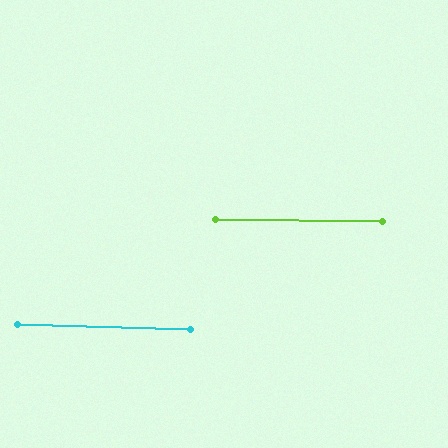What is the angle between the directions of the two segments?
Approximately 1 degree.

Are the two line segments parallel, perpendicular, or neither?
Parallel — their directions differ by only 0.8°.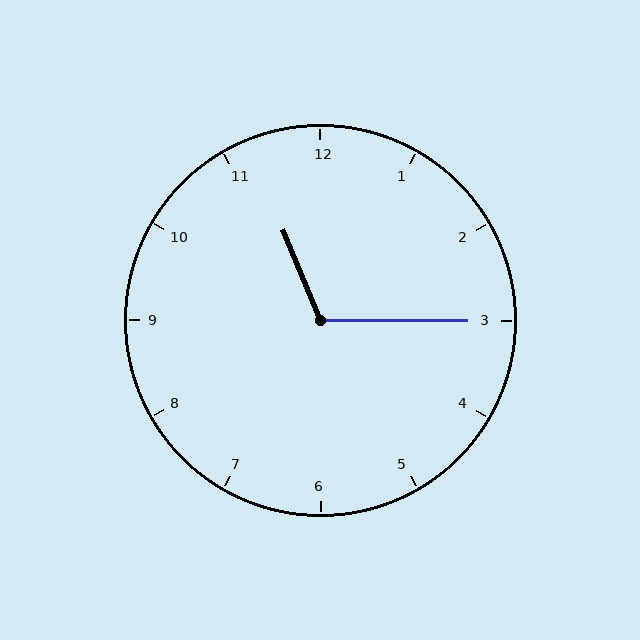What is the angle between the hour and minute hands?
Approximately 112 degrees.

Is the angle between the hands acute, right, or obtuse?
It is obtuse.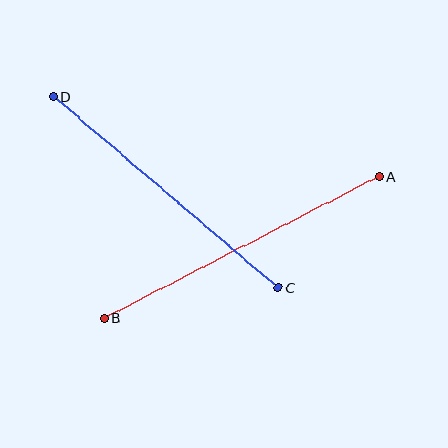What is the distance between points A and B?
The distance is approximately 310 pixels.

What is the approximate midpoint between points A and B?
The midpoint is at approximately (242, 247) pixels.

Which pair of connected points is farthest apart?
Points A and B are farthest apart.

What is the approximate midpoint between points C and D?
The midpoint is at approximately (166, 192) pixels.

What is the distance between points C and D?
The distance is approximately 295 pixels.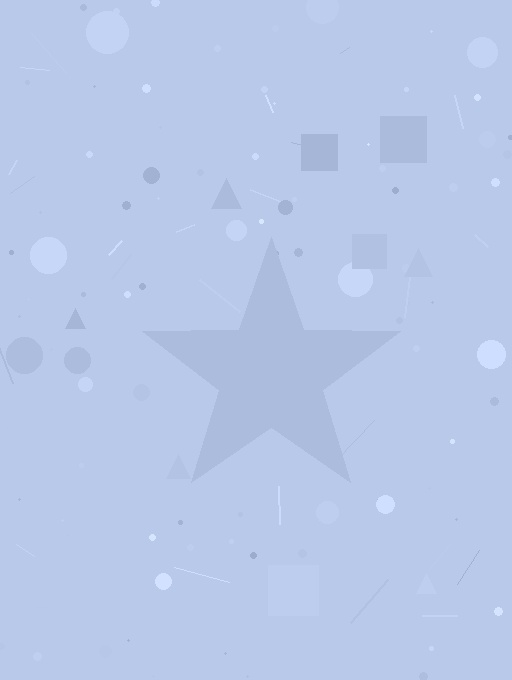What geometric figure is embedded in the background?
A star is embedded in the background.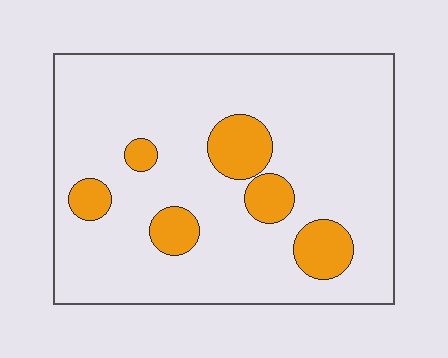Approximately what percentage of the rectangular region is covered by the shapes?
Approximately 15%.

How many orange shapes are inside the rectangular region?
6.